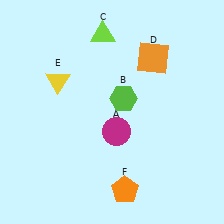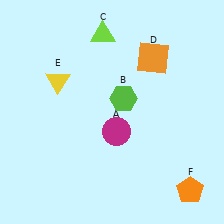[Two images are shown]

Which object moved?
The orange pentagon (F) moved right.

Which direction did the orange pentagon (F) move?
The orange pentagon (F) moved right.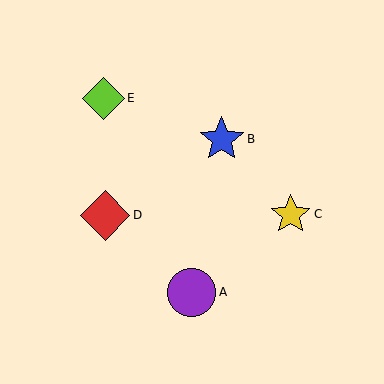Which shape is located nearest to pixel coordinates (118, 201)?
The red diamond (labeled D) at (105, 215) is nearest to that location.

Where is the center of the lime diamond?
The center of the lime diamond is at (103, 98).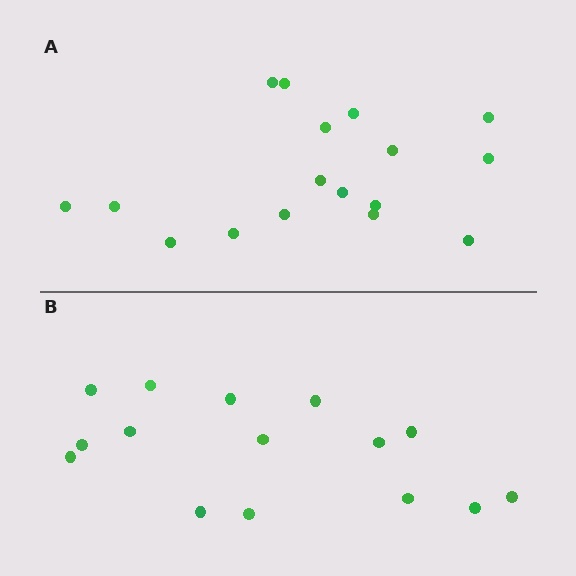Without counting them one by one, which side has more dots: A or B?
Region A (the top region) has more dots.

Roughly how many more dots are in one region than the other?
Region A has just a few more — roughly 2 or 3 more dots than region B.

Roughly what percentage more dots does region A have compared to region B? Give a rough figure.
About 15% more.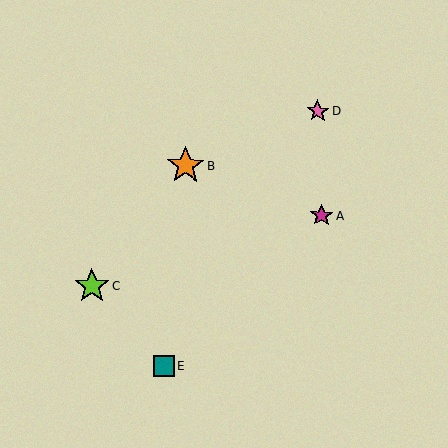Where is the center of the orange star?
The center of the orange star is at (186, 165).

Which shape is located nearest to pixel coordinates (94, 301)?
The lime star (labeled C) at (92, 286) is nearest to that location.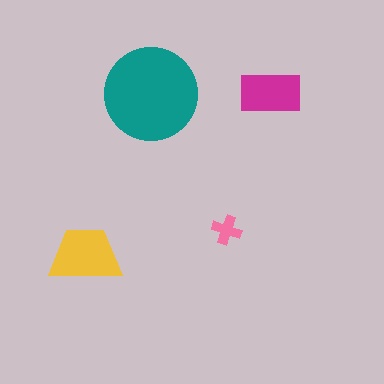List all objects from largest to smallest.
The teal circle, the yellow trapezoid, the magenta rectangle, the pink cross.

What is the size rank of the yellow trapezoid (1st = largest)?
2nd.